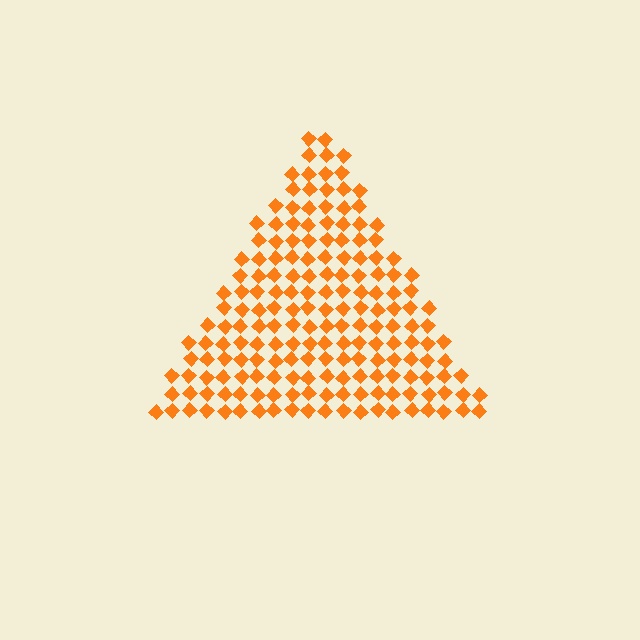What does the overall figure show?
The overall figure shows a triangle.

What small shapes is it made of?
It is made of small diamonds.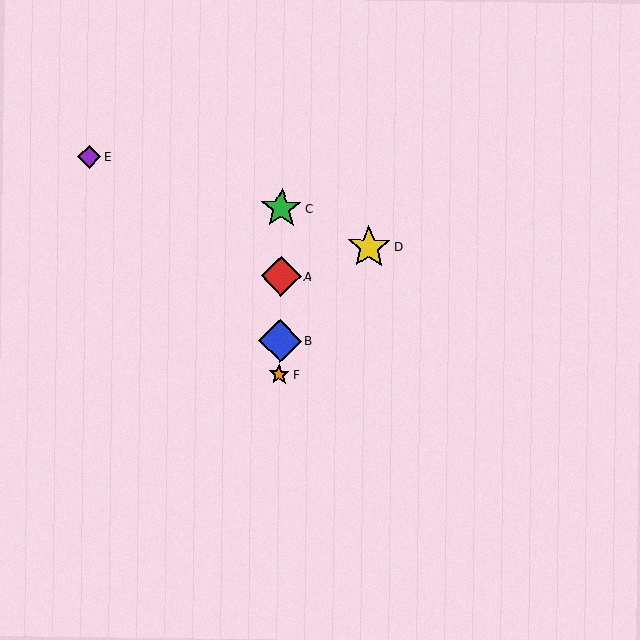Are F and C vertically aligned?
Yes, both are at x≈279.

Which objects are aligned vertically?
Objects A, B, C, F are aligned vertically.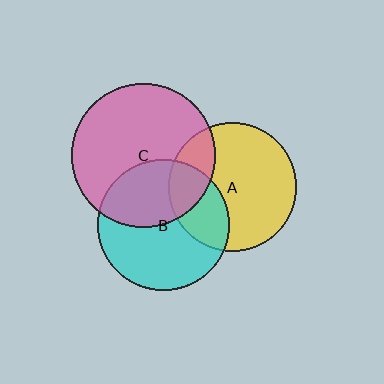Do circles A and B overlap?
Yes.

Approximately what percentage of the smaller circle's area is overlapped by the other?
Approximately 30%.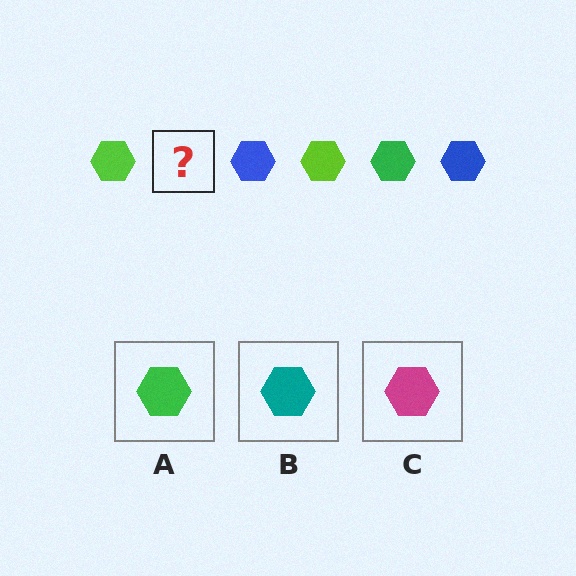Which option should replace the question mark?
Option A.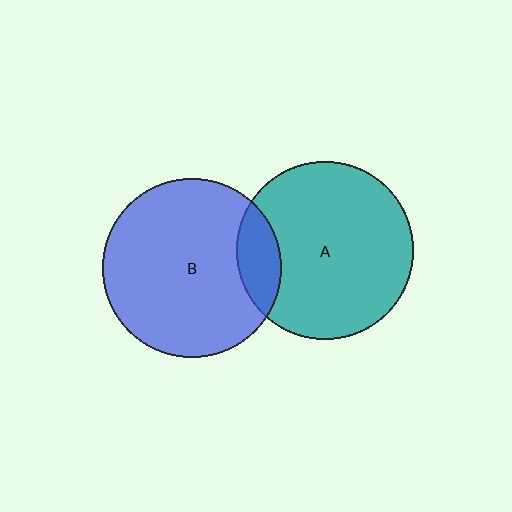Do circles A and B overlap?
Yes.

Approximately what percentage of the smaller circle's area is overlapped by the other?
Approximately 15%.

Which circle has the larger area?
Circle B (blue).